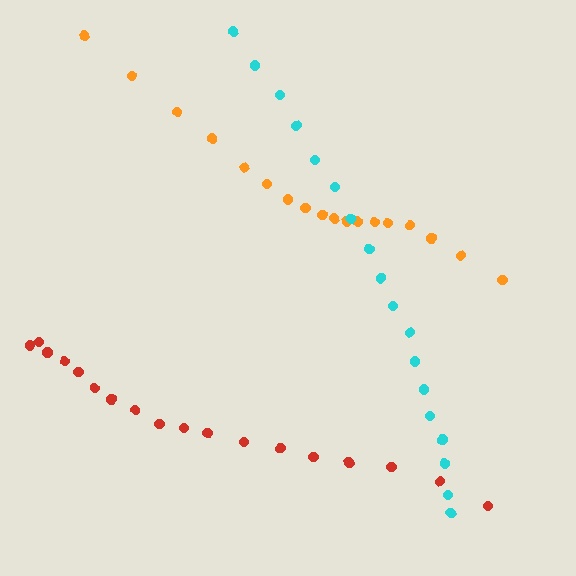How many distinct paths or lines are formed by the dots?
There are 3 distinct paths.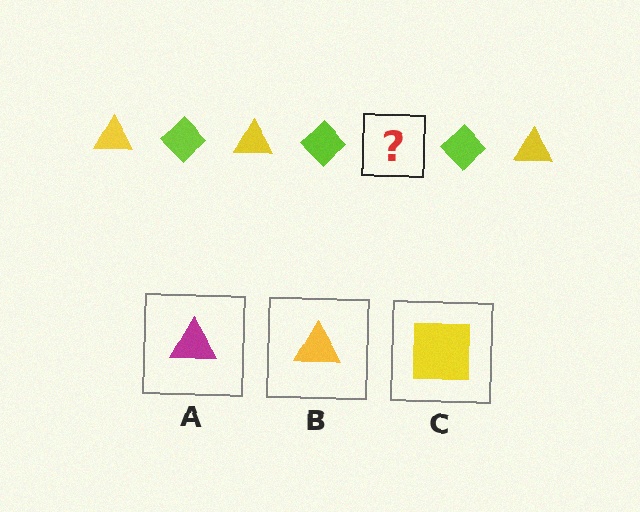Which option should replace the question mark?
Option B.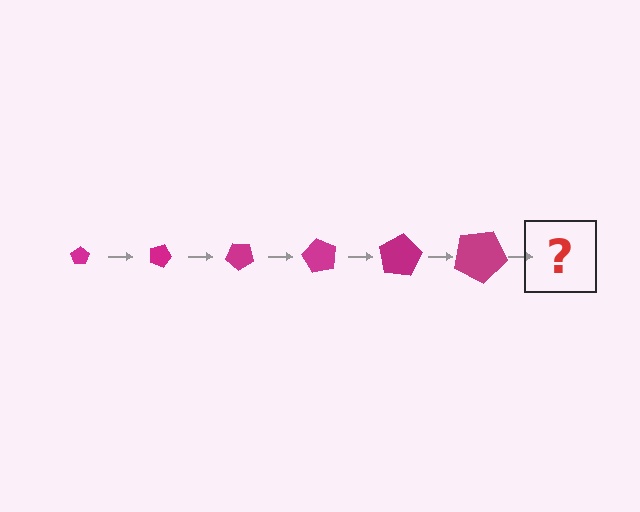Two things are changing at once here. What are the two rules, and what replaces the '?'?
The two rules are that the pentagon grows larger each step and it rotates 20 degrees each step. The '?' should be a pentagon, larger than the previous one and rotated 120 degrees from the start.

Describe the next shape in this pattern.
It should be a pentagon, larger than the previous one and rotated 120 degrees from the start.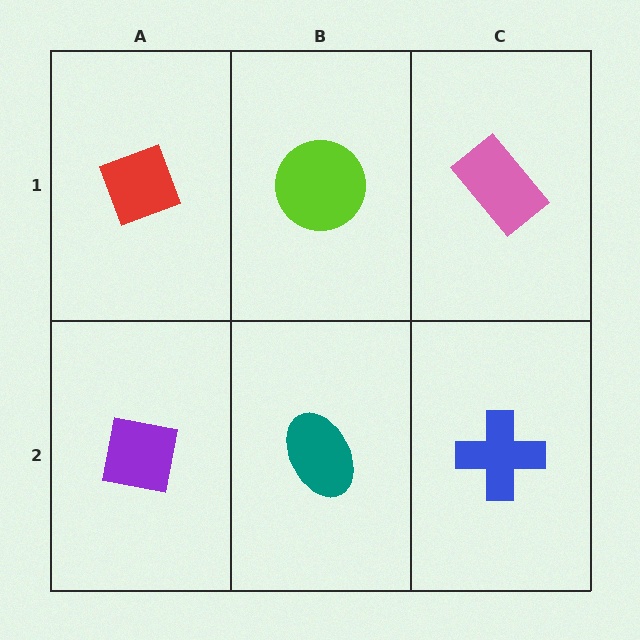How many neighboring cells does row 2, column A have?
2.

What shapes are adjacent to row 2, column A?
A red diamond (row 1, column A), a teal ellipse (row 2, column B).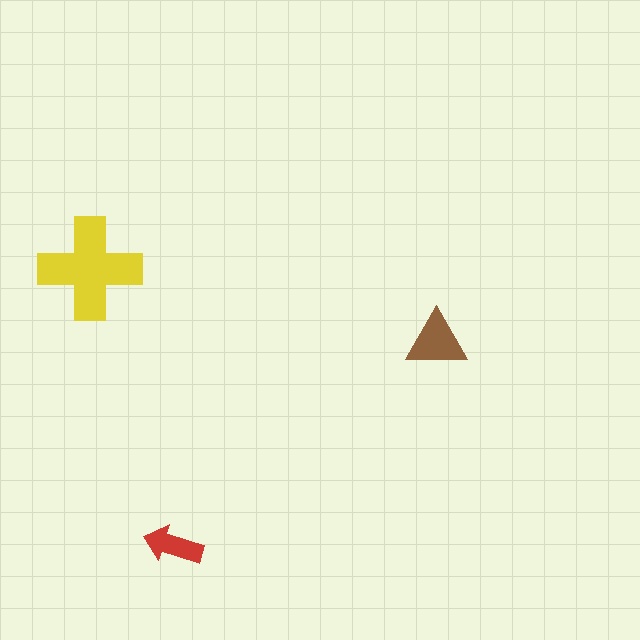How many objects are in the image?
There are 3 objects in the image.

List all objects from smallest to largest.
The red arrow, the brown triangle, the yellow cross.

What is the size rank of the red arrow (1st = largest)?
3rd.